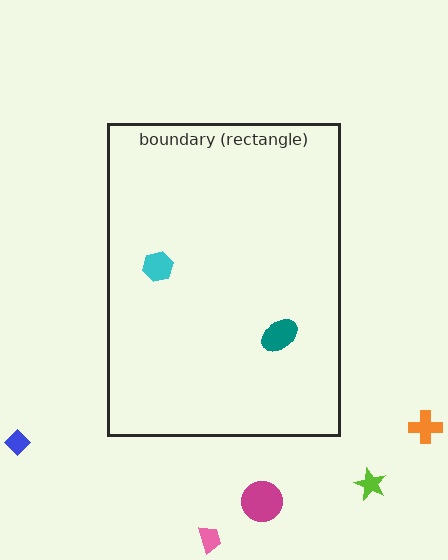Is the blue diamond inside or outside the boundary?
Outside.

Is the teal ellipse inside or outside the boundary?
Inside.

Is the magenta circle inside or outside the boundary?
Outside.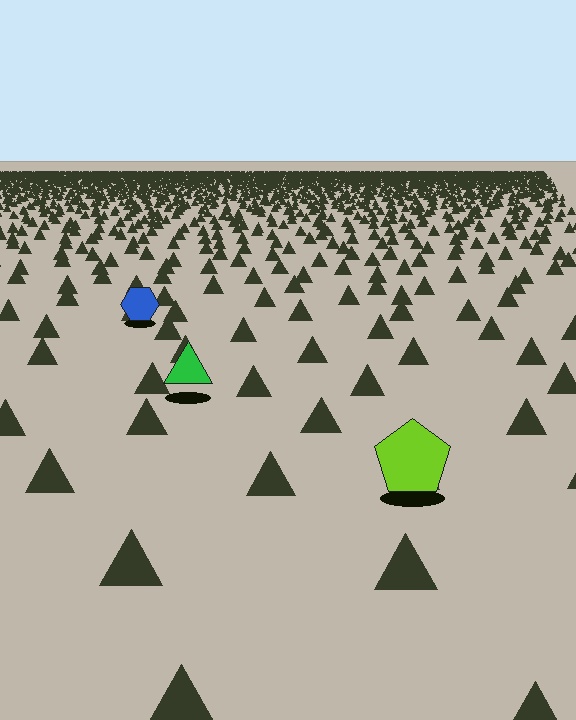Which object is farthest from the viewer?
The blue hexagon is farthest from the viewer. It appears smaller and the ground texture around it is denser.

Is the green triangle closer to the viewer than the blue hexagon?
Yes. The green triangle is closer — you can tell from the texture gradient: the ground texture is coarser near it.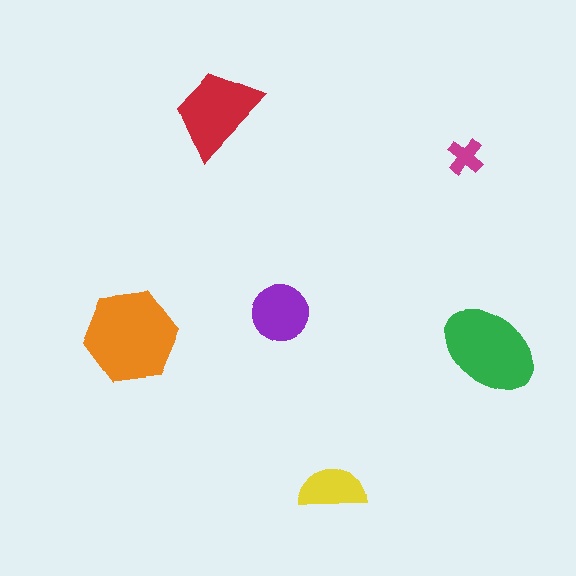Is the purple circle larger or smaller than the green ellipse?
Smaller.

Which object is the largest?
The orange hexagon.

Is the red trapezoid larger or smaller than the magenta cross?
Larger.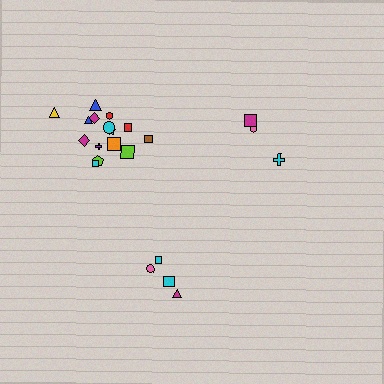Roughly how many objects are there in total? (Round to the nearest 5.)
Roughly 20 objects in total.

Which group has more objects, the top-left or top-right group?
The top-left group.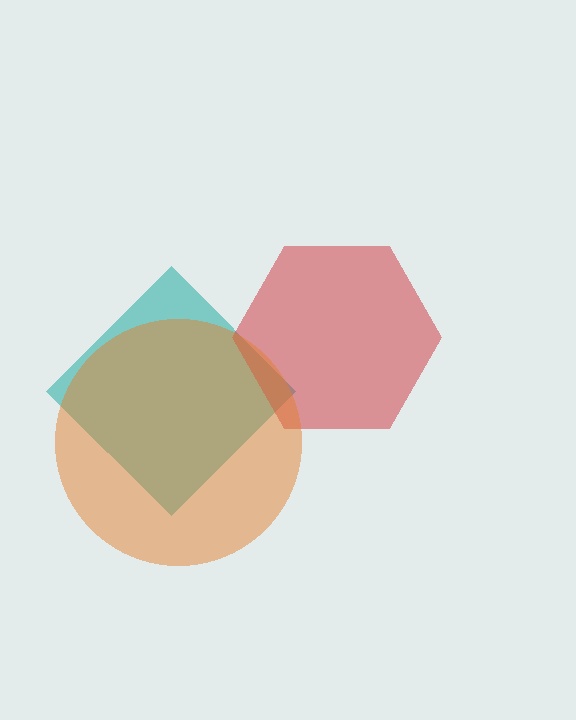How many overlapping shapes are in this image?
There are 3 overlapping shapes in the image.